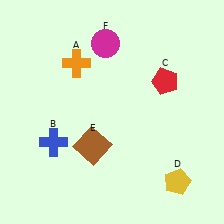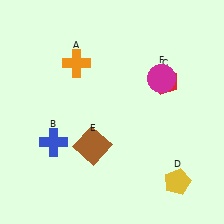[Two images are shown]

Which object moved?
The magenta circle (F) moved right.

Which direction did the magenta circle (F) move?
The magenta circle (F) moved right.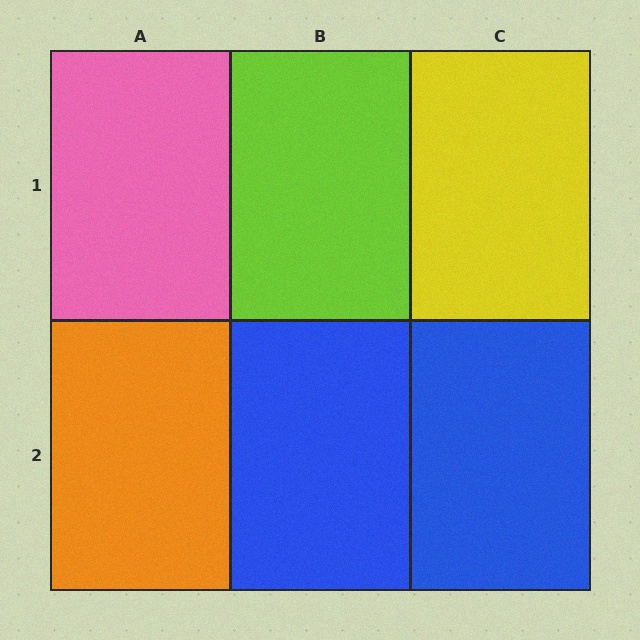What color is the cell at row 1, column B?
Lime.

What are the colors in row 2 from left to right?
Orange, blue, blue.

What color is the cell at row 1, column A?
Pink.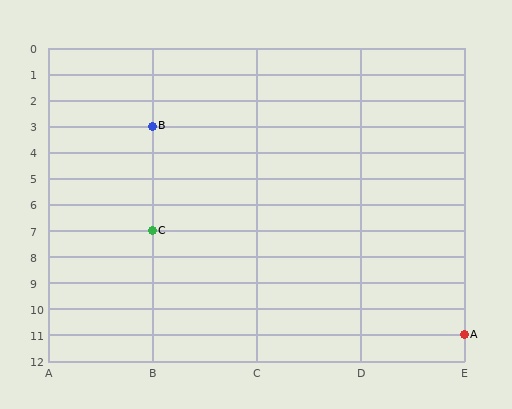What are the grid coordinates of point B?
Point B is at grid coordinates (B, 3).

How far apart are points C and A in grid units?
Points C and A are 3 columns and 4 rows apart (about 5.0 grid units diagonally).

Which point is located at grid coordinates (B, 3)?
Point B is at (B, 3).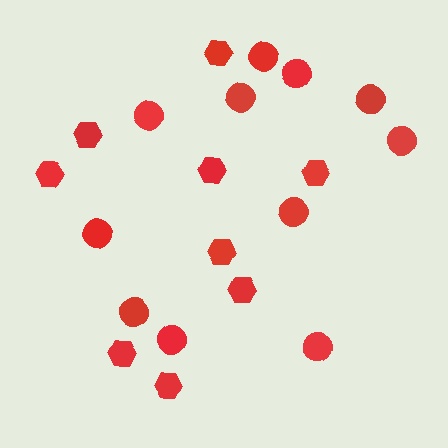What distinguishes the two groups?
There are 2 groups: one group of hexagons (9) and one group of circles (11).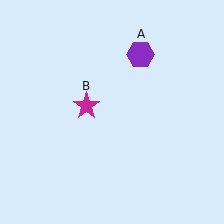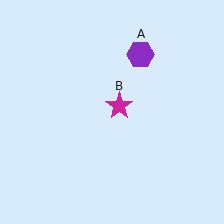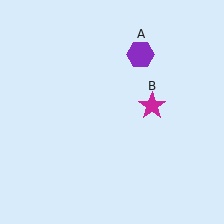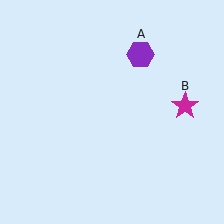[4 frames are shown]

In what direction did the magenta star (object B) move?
The magenta star (object B) moved right.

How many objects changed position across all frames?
1 object changed position: magenta star (object B).